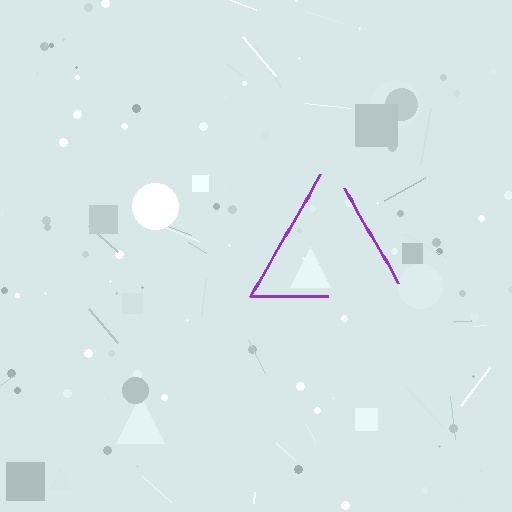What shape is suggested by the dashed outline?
The dashed outline suggests a triangle.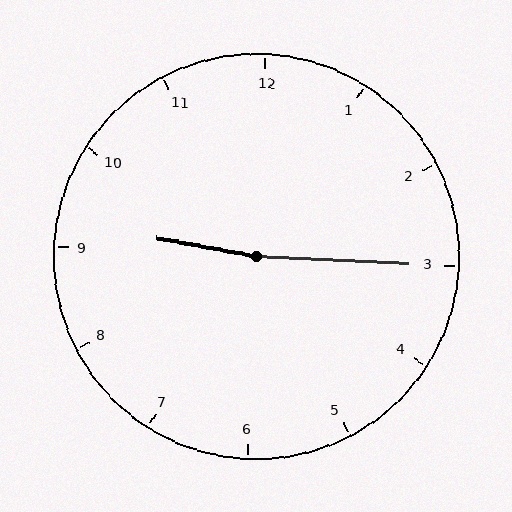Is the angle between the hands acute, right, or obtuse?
It is obtuse.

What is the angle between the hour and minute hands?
Approximately 172 degrees.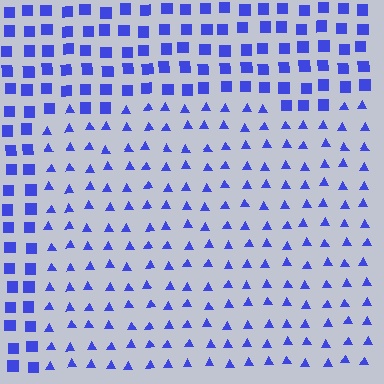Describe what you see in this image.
The image is filled with small blue elements arranged in a uniform grid. A rectangle-shaped region contains triangles, while the surrounding area contains squares. The boundary is defined purely by the change in element shape.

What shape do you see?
I see a rectangle.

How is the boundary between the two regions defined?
The boundary is defined by a change in element shape: triangles inside vs. squares outside. All elements share the same color and spacing.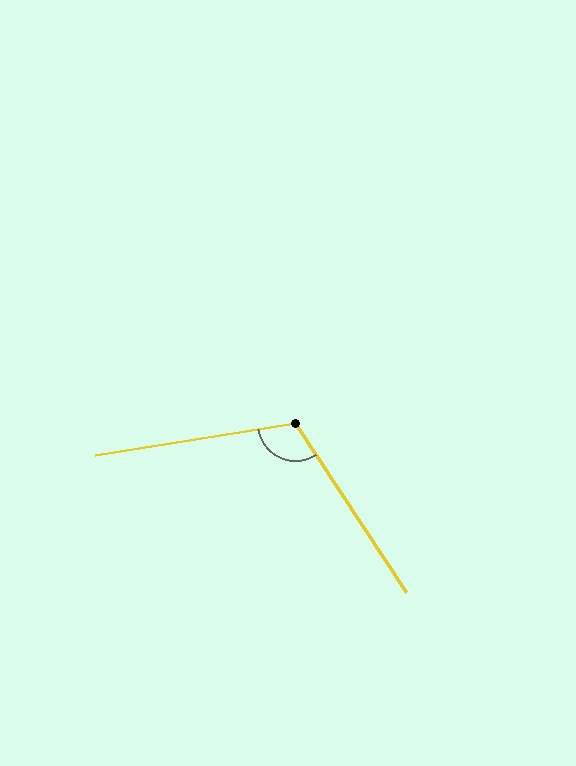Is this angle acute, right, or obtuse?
It is obtuse.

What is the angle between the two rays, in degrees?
Approximately 114 degrees.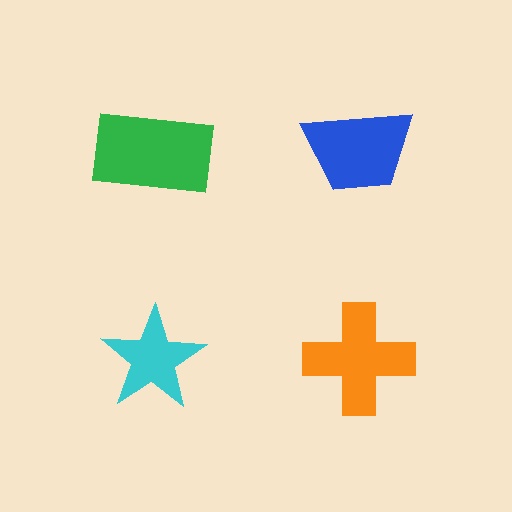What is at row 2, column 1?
A cyan star.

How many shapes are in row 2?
2 shapes.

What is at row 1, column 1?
A green rectangle.